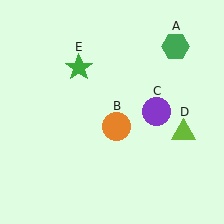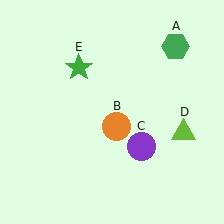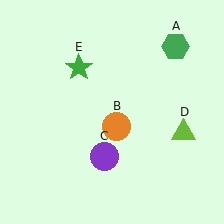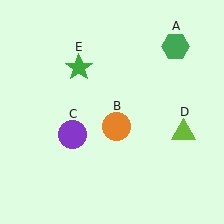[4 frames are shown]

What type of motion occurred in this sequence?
The purple circle (object C) rotated clockwise around the center of the scene.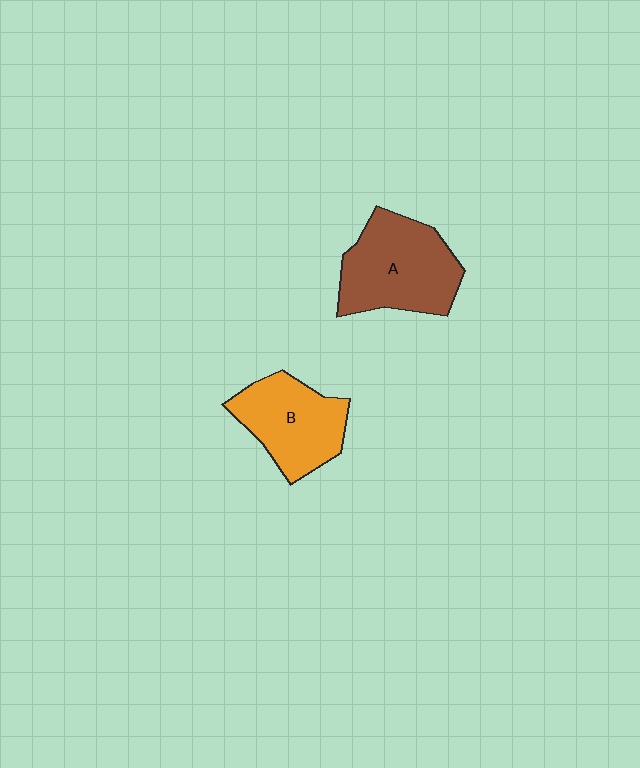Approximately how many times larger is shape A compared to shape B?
Approximately 1.2 times.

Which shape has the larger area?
Shape A (brown).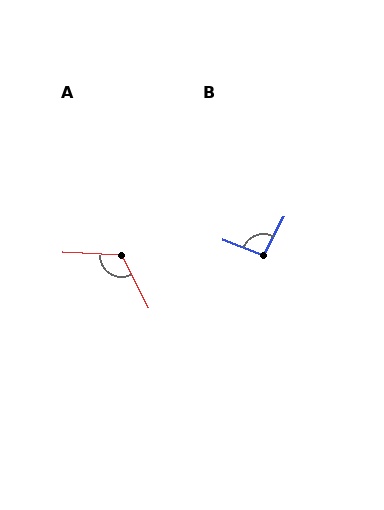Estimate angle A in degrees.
Approximately 119 degrees.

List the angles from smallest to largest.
B (98°), A (119°).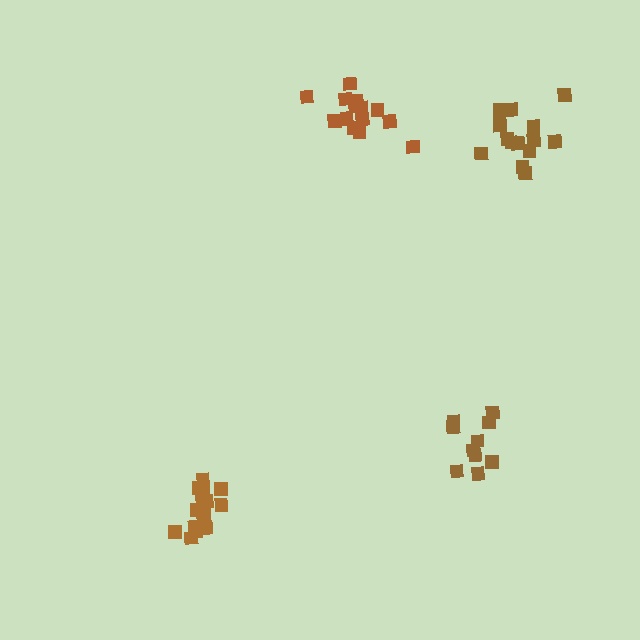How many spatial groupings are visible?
There are 4 spatial groupings.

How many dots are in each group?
Group 1: 15 dots, Group 2: 15 dots, Group 3: 10 dots, Group 4: 16 dots (56 total).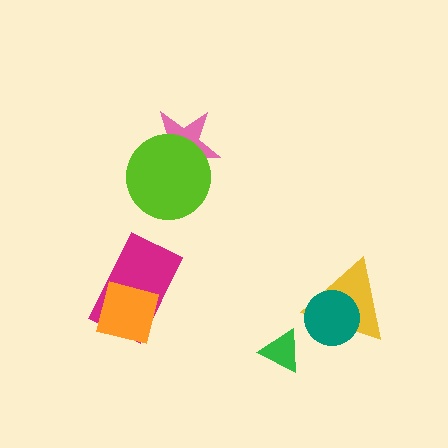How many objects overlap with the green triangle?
0 objects overlap with the green triangle.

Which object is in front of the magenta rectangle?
The orange square is in front of the magenta rectangle.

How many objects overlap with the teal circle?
1 object overlaps with the teal circle.